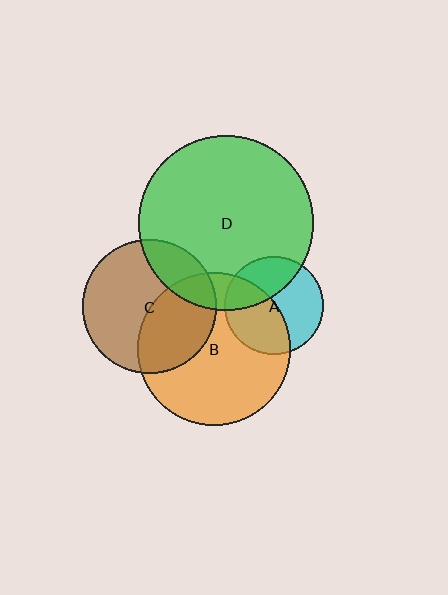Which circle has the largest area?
Circle D (green).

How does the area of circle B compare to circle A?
Approximately 2.4 times.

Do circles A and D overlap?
Yes.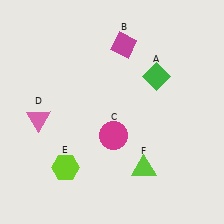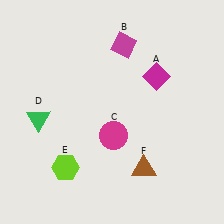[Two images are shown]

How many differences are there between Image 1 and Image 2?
There are 3 differences between the two images.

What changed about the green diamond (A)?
In Image 1, A is green. In Image 2, it changed to magenta.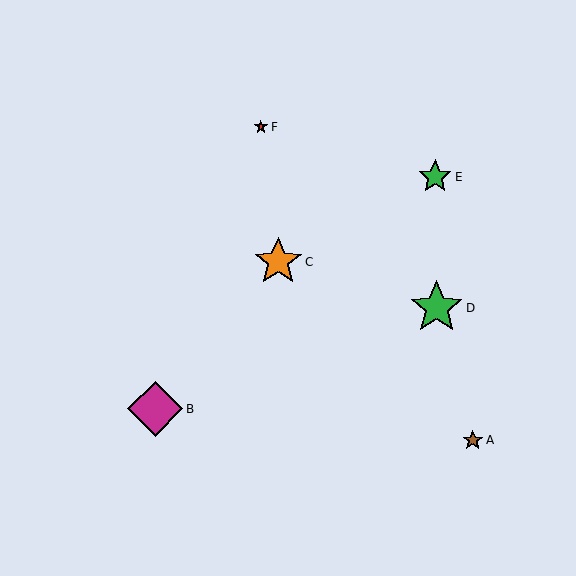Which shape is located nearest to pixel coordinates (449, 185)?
The green star (labeled E) at (435, 177) is nearest to that location.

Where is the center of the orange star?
The center of the orange star is at (278, 262).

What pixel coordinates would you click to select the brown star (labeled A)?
Click at (473, 440) to select the brown star A.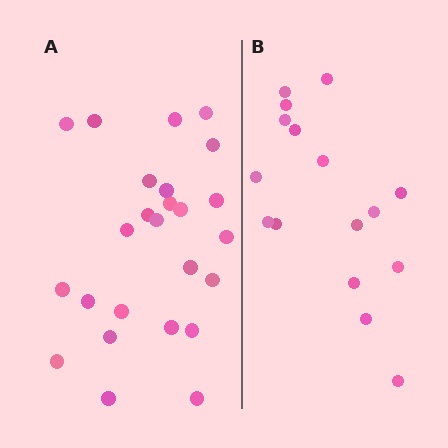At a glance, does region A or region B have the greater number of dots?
Region A (the left region) has more dots.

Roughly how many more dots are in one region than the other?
Region A has roughly 8 or so more dots than region B.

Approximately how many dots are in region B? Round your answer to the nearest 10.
About 20 dots. (The exact count is 16, which rounds to 20.)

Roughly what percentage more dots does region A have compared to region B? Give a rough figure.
About 55% more.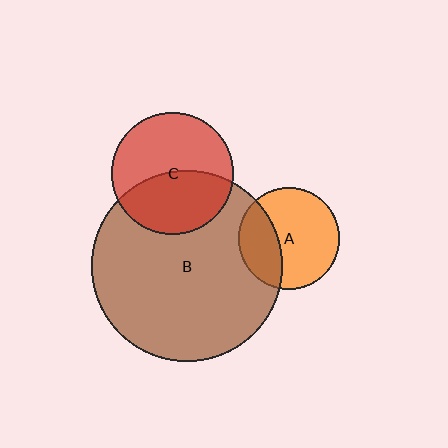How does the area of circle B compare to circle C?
Approximately 2.5 times.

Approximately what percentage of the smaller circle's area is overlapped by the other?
Approximately 45%.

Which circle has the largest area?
Circle B (brown).